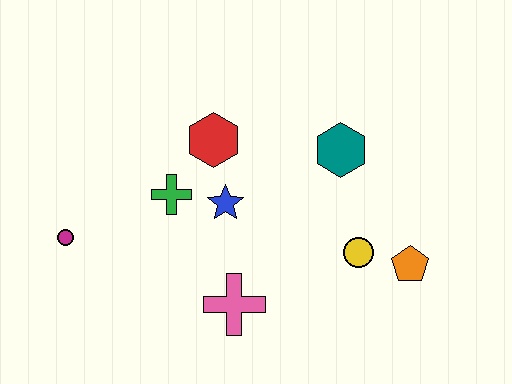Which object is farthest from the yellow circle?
The magenta circle is farthest from the yellow circle.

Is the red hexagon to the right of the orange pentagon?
No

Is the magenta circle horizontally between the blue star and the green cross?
No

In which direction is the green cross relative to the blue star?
The green cross is to the left of the blue star.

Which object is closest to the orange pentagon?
The yellow circle is closest to the orange pentagon.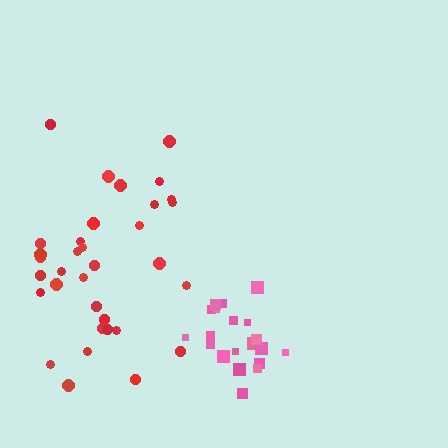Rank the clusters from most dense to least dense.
pink, red.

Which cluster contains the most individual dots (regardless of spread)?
Red (34).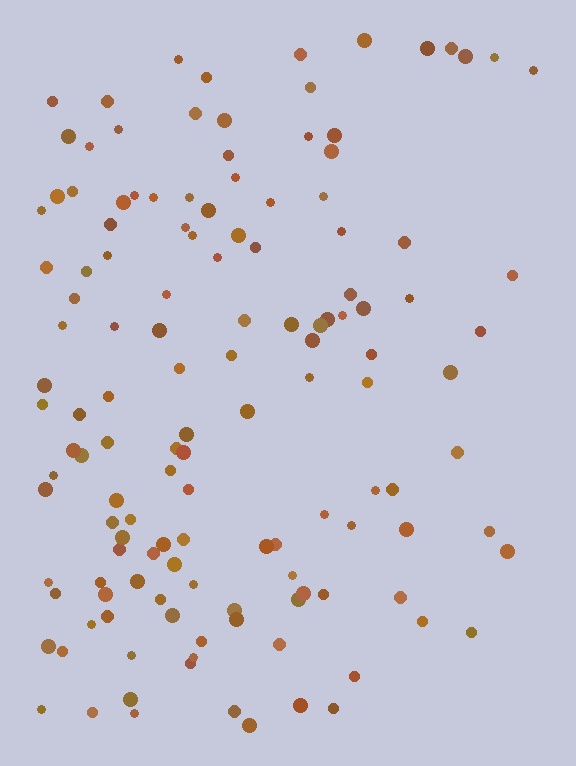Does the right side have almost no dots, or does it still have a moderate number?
Still a moderate number, just noticeably fewer than the left.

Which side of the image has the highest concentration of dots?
The left.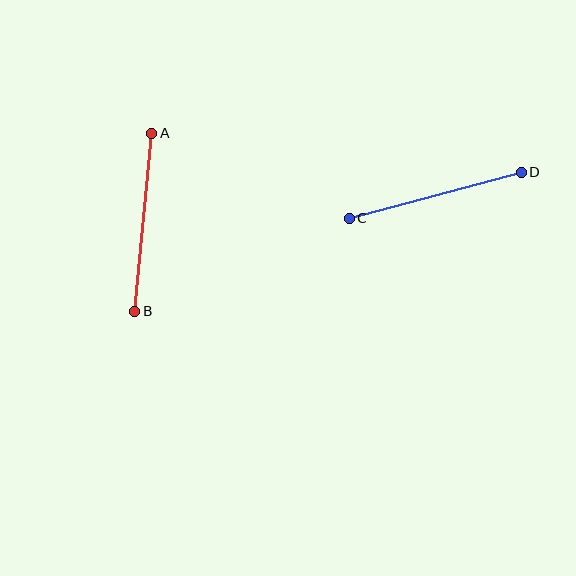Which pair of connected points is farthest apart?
Points A and B are farthest apart.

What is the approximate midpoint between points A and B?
The midpoint is at approximately (143, 222) pixels.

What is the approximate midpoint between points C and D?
The midpoint is at approximately (435, 195) pixels.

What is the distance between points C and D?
The distance is approximately 178 pixels.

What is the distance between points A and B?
The distance is approximately 179 pixels.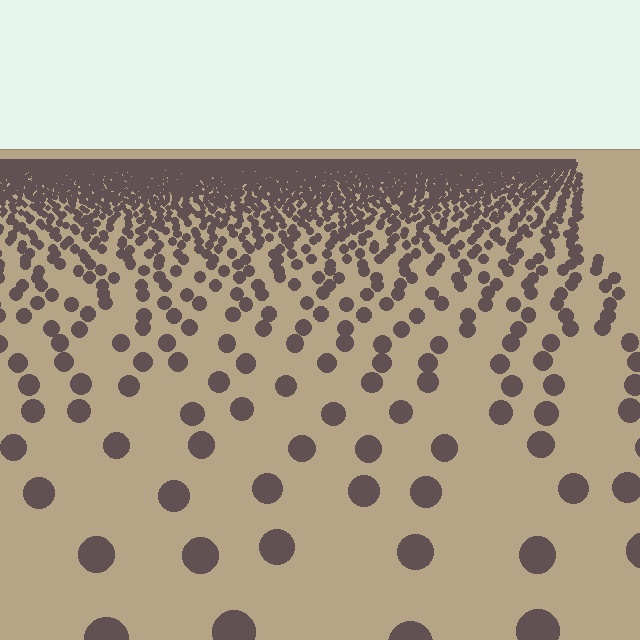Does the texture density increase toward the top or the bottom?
Density increases toward the top.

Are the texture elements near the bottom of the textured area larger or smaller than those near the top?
Larger. Near the bottom, elements are closer to the viewer and appear at a bigger on-screen size.